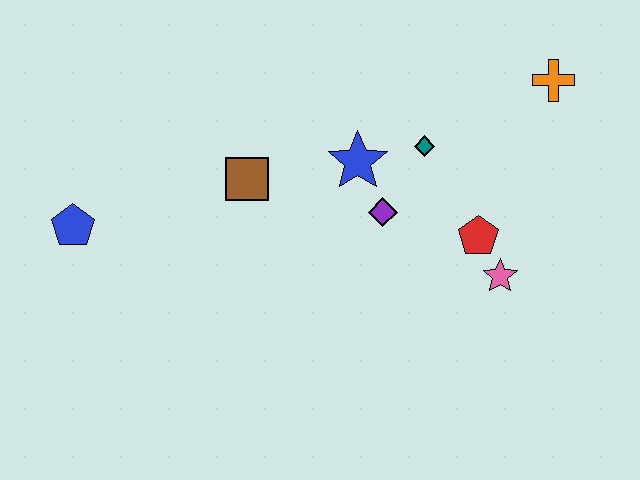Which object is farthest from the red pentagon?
The blue pentagon is farthest from the red pentagon.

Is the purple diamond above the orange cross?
No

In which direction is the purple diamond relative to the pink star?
The purple diamond is to the left of the pink star.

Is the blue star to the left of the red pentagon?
Yes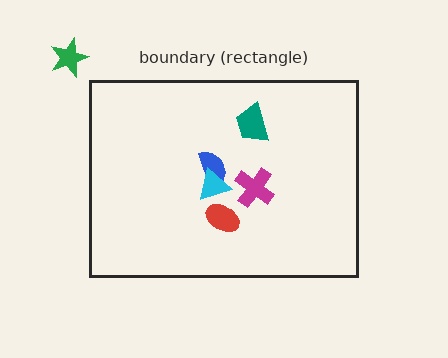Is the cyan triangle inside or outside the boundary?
Inside.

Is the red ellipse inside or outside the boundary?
Inside.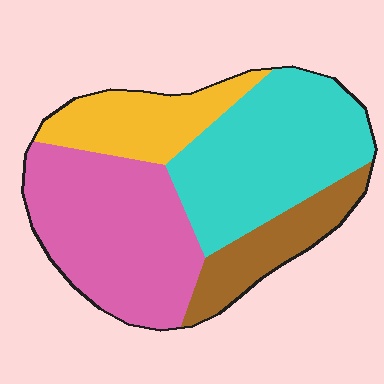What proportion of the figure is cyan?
Cyan covers roughly 35% of the figure.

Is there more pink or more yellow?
Pink.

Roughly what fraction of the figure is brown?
Brown covers 14% of the figure.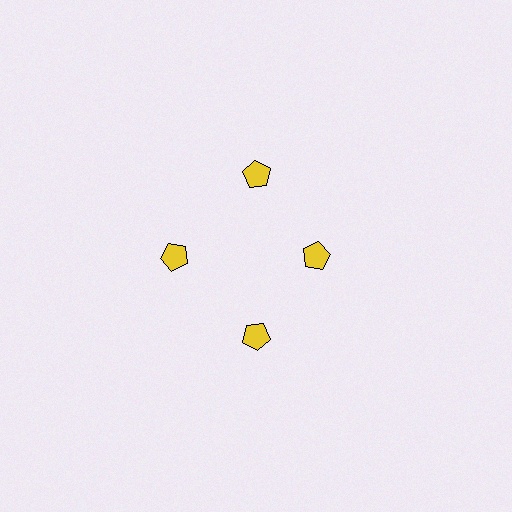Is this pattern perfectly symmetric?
No. The 4 yellow pentagons are arranged in a ring, but one element near the 3 o'clock position is pulled inward toward the center, breaking the 4-fold rotational symmetry.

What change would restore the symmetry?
The symmetry would be restored by moving it outward, back onto the ring so that all 4 pentagons sit at equal angles and equal distance from the center.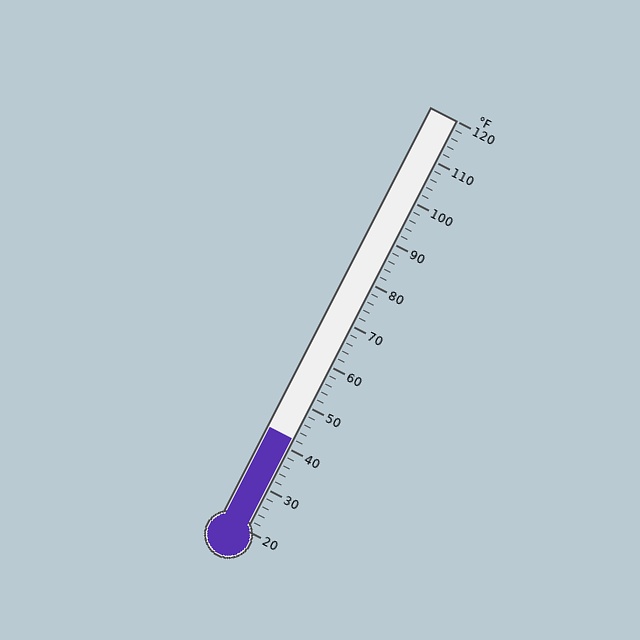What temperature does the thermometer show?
The thermometer shows approximately 42°F.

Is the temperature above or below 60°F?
The temperature is below 60°F.